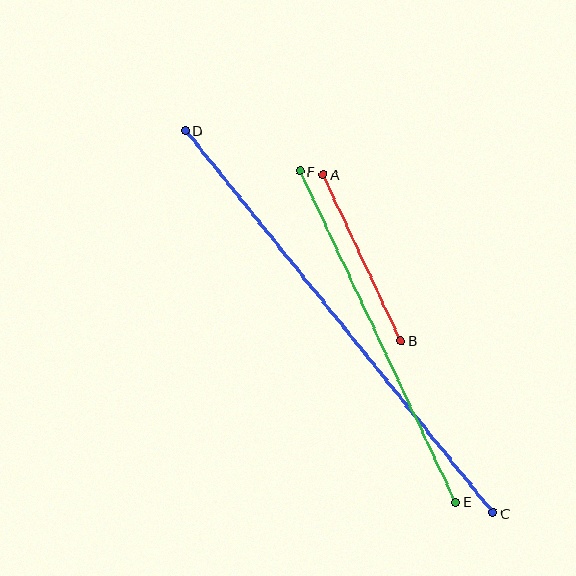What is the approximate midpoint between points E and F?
The midpoint is at approximately (378, 337) pixels.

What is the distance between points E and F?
The distance is approximately 365 pixels.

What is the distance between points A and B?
The distance is approximately 184 pixels.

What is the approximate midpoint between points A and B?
The midpoint is at approximately (362, 258) pixels.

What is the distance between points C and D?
The distance is approximately 491 pixels.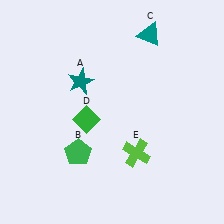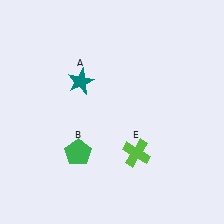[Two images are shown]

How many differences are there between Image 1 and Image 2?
There are 2 differences between the two images.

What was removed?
The green diamond (D), the teal triangle (C) were removed in Image 2.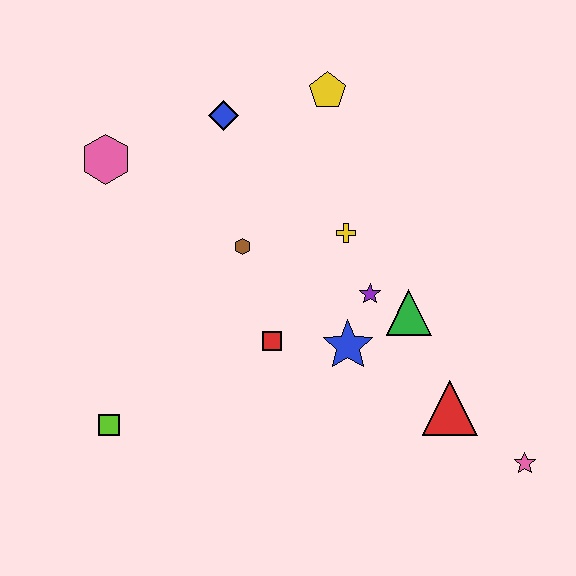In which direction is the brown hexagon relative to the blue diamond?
The brown hexagon is below the blue diamond.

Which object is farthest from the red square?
The pink star is farthest from the red square.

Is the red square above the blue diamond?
No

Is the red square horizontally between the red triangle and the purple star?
No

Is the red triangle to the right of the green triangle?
Yes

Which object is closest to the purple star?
The green triangle is closest to the purple star.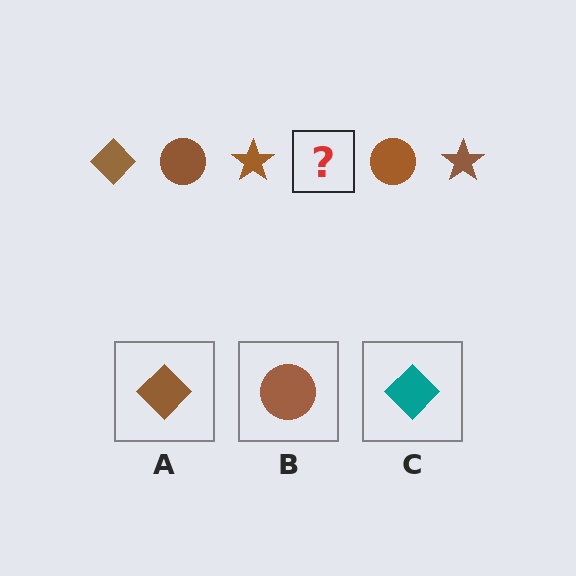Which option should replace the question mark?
Option A.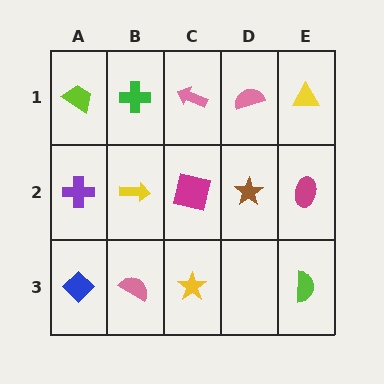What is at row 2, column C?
A magenta square.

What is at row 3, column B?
A pink semicircle.